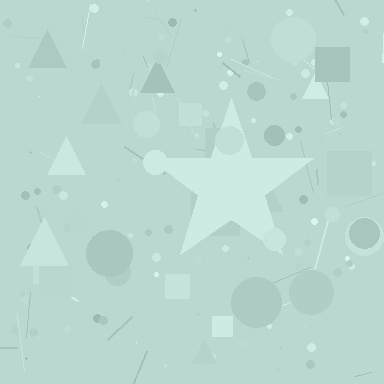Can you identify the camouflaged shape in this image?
The camouflaged shape is a star.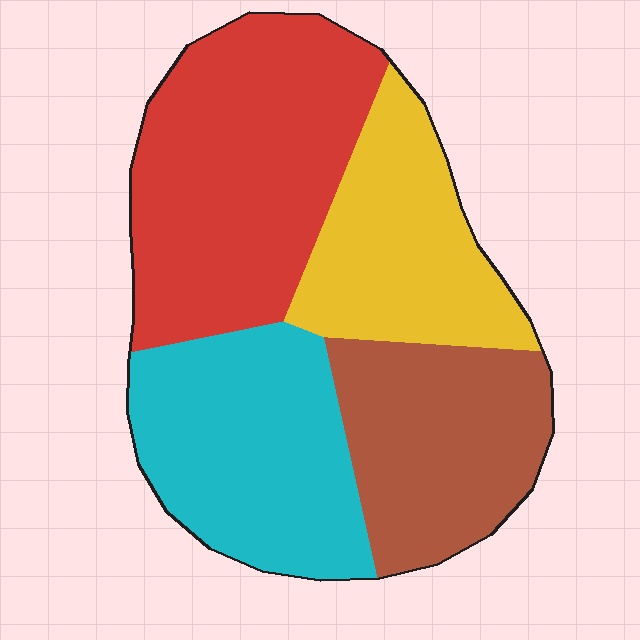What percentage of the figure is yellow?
Yellow takes up between a sixth and a third of the figure.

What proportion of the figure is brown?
Brown covers roughly 20% of the figure.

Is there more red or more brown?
Red.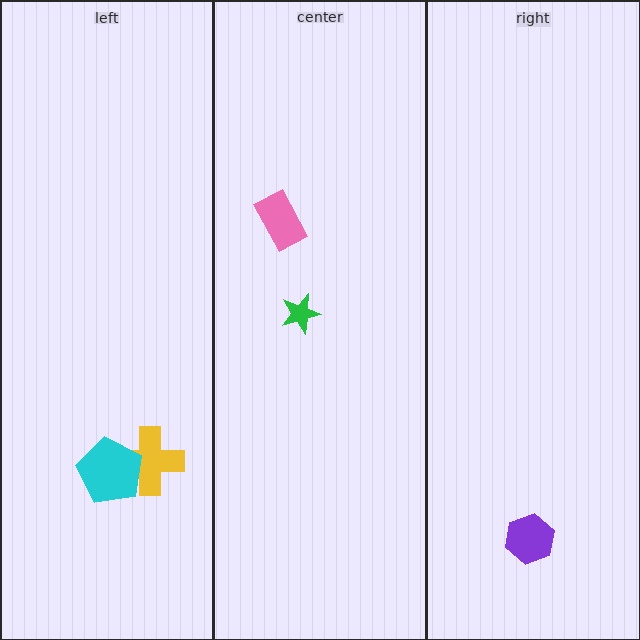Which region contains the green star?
The center region.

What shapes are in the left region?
The yellow cross, the cyan pentagon.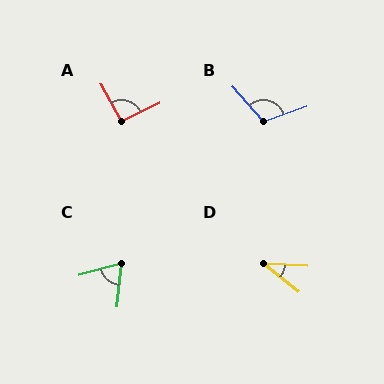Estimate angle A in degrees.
Approximately 93 degrees.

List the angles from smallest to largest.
D (35°), C (69°), A (93°), B (111°).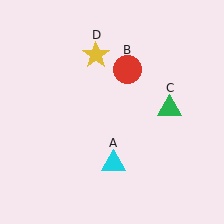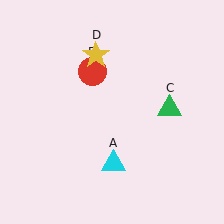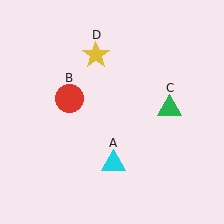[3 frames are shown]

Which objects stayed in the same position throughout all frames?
Cyan triangle (object A) and green triangle (object C) and yellow star (object D) remained stationary.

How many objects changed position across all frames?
1 object changed position: red circle (object B).